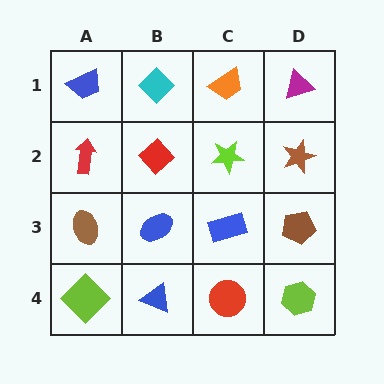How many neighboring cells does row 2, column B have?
4.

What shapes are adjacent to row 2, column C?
An orange trapezoid (row 1, column C), a blue rectangle (row 3, column C), a red diamond (row 2, column B), a brown star (row 2, column D).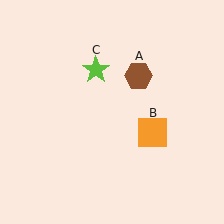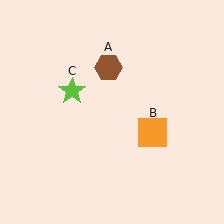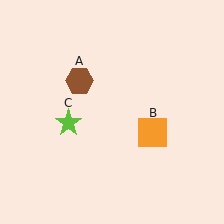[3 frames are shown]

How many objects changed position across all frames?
2 objects changed position: brown hexagon (object A), lime star (object C).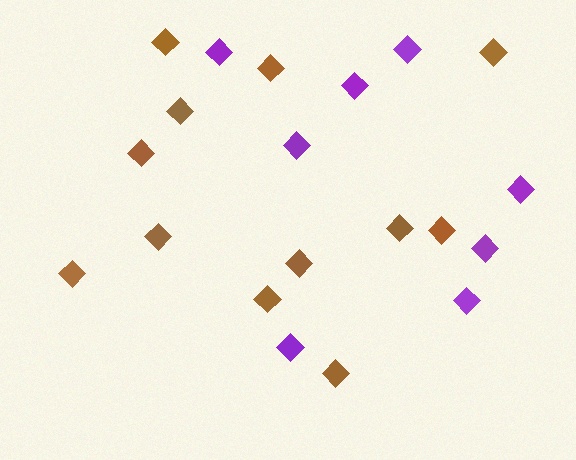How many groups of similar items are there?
There are 2 groups: one group of brown diamonds (12) and one group of purple diamonds (8).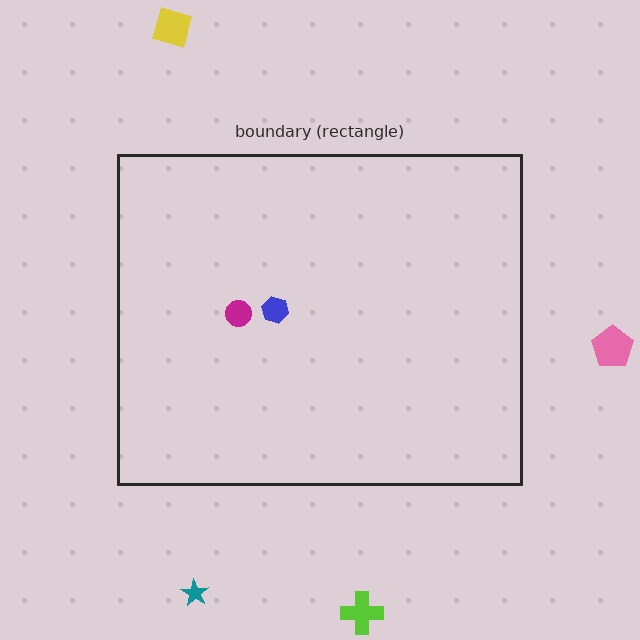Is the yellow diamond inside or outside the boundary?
Outside.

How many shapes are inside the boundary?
2 inside, 4 outside.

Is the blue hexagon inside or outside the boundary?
Inside.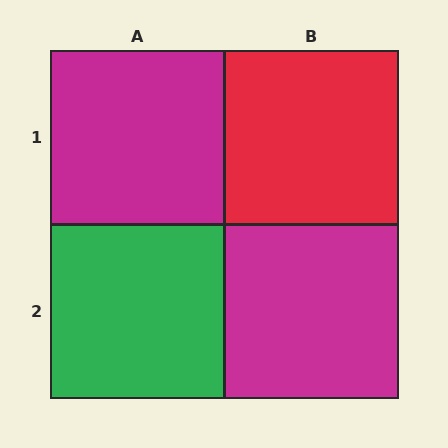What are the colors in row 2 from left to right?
Green, magenta.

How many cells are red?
1 cell is red.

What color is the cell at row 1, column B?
Red.